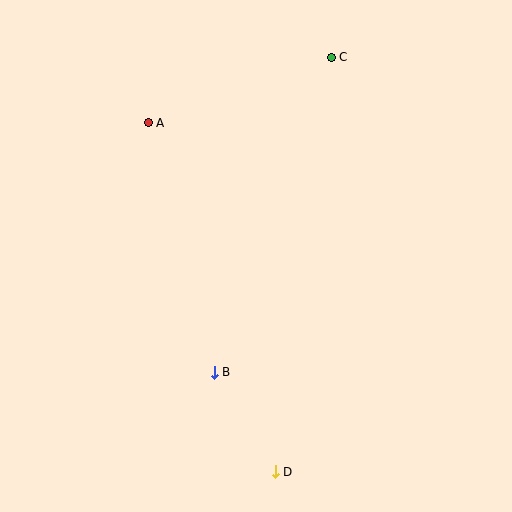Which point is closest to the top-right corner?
Point C is closest to the top-right corner.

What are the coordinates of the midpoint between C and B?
The midpoint between C and B is at (273, 215).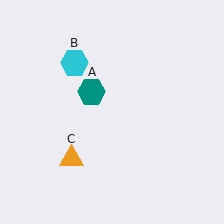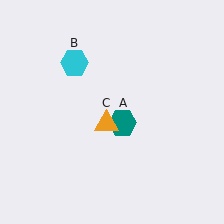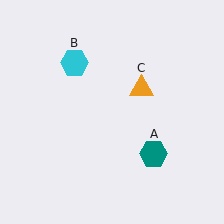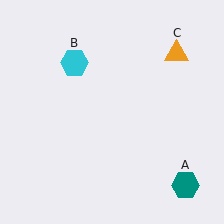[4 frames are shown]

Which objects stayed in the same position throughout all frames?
Cyan hexagon (object B) remained stationary.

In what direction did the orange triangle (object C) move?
The orange triangle (object C) moved up and to the right.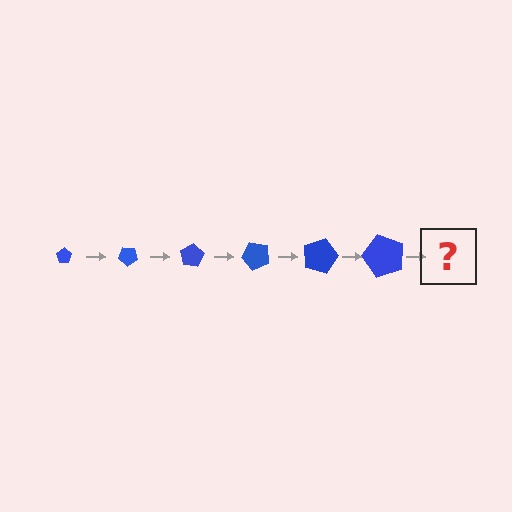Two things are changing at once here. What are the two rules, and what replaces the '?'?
The two rules are that the pentagon grows larger each step and it rotates 40 degrees each step. The '?' should be a pentagon, larger than the previous one and rotated 240 degrees from the start.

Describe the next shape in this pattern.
It should be a pentagon, larger than the previous one and rotated 240 degrees from the start.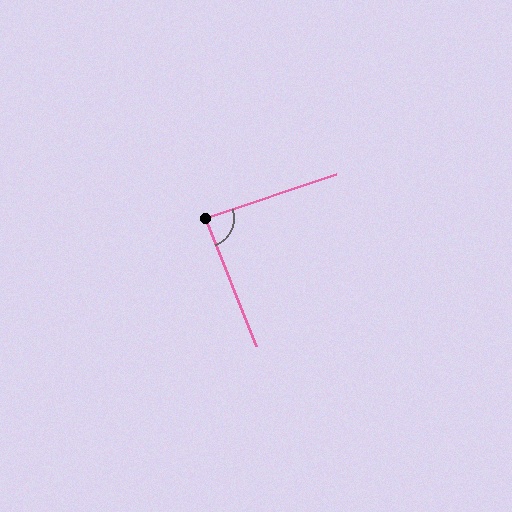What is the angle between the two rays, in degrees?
Approximately 87 degrees.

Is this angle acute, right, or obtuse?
It is approximately a right angle.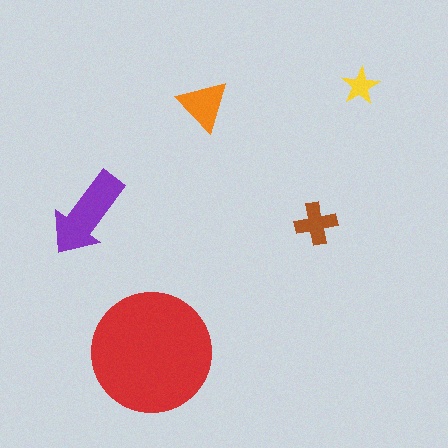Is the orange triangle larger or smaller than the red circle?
Smaller.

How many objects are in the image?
There are 5 objects in the image.